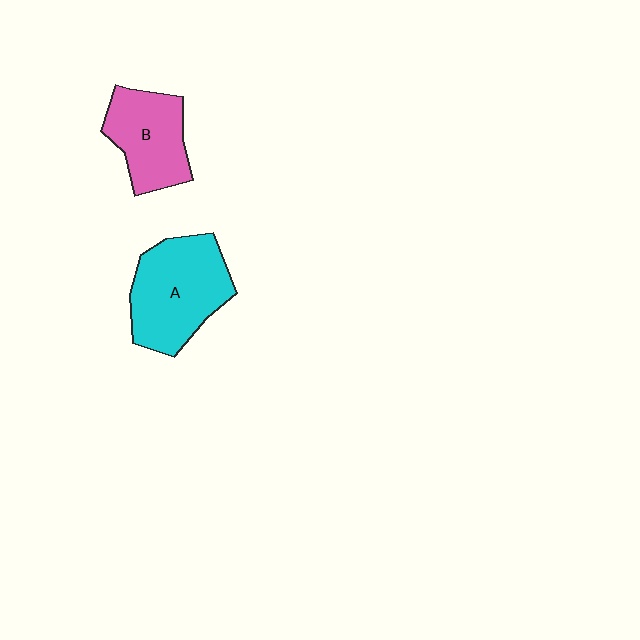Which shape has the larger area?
Shape A (cyan).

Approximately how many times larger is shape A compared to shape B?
Approximately 1.4 times.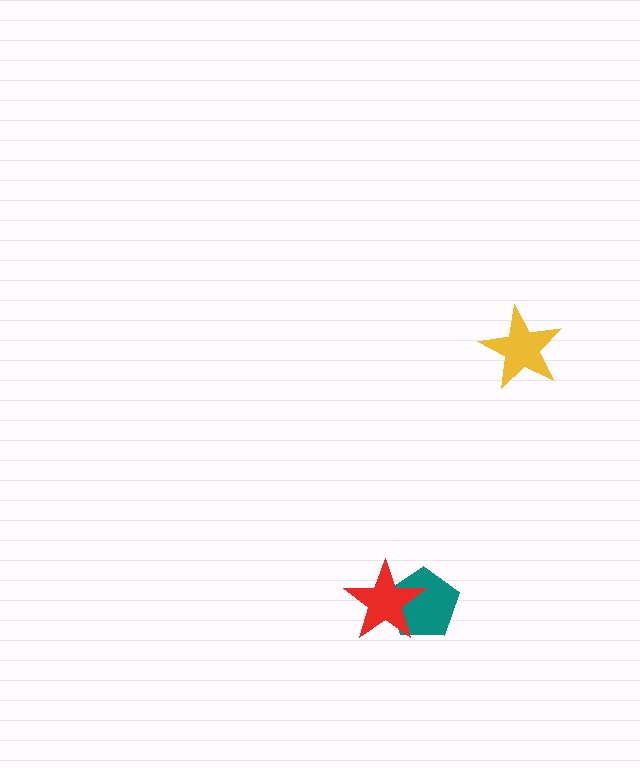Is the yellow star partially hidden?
No, no other shape covers it.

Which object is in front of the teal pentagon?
The red star is in front of the teal pentagon.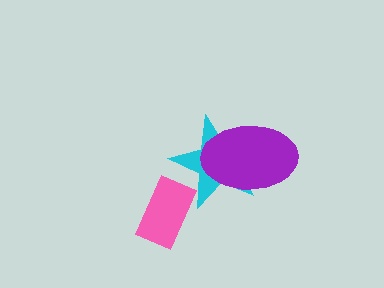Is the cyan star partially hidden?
Yes, it is partially covered by another shape.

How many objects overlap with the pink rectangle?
1 object overlaps with the pink rectangle.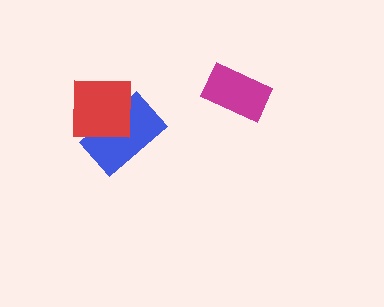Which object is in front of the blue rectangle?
The red square is in front of the blue rectangle.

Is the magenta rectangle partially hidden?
No, no other shape covers it.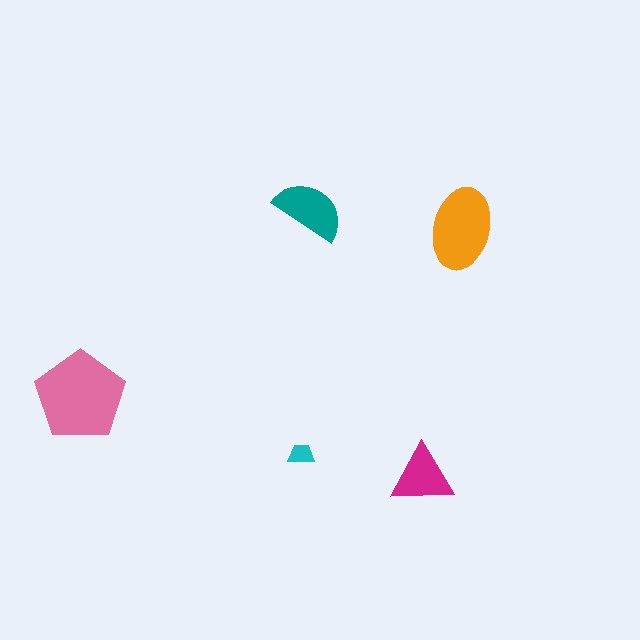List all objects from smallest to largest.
The cyan trapezoid, the magenta triangle, the teal semicircle, the orange ellipse, the pink pentagon.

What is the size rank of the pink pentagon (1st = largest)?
1st.